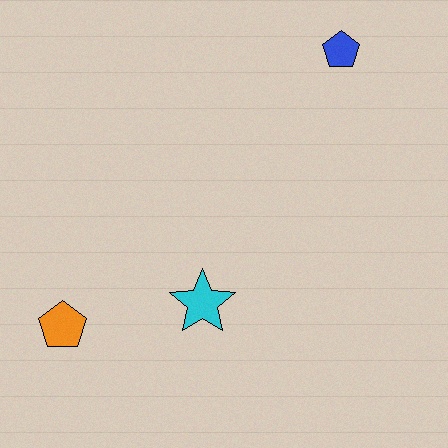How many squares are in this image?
There are no squares.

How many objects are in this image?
There are 3 objects.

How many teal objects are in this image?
There are no teal objects.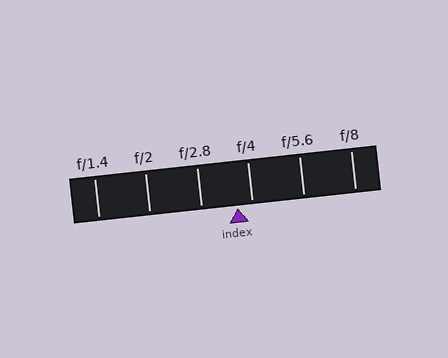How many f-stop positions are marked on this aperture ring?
There are 6 f-stop positions marked.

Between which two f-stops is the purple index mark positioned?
The index mark is between f/2.8 and f/4.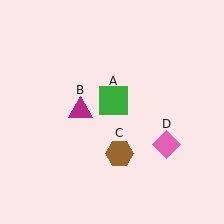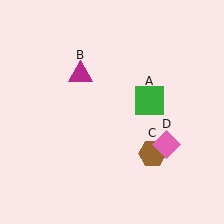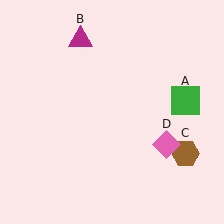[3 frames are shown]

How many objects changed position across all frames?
3 objects changed position: green square (object A), magenta triangle (object B), brown hexagon (object C).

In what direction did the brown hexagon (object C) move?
The brown hexagon (object C) moved right.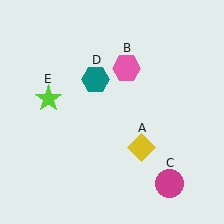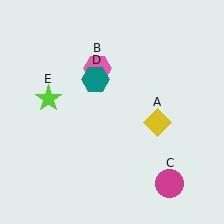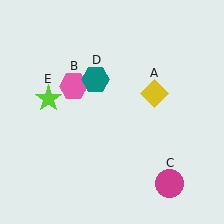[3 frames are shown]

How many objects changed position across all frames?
2 objects changed position: yellow diamond (object A), pink hexagon (object B).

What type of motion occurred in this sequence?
The yellow diamond (object A), pink hexagon (object B) rotated counterclockwise around the center of the scene.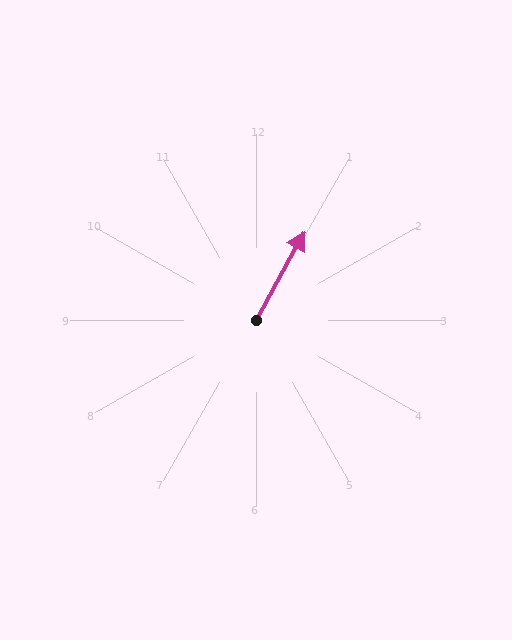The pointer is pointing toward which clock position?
Roughly 1 o'clock.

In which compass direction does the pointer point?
Northeast.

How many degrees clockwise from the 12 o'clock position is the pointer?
Approximately 29 degrees.